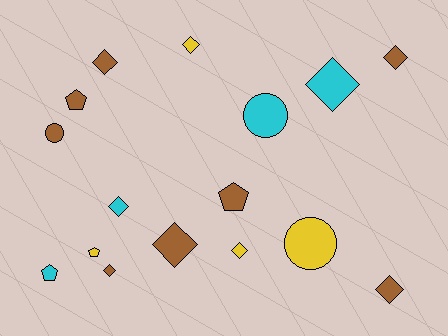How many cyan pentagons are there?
There is 1 cyan pentagon.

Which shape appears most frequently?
Diamond, with 9 objects.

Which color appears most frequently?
Brown, with 8 objects.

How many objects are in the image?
There are 16 objects.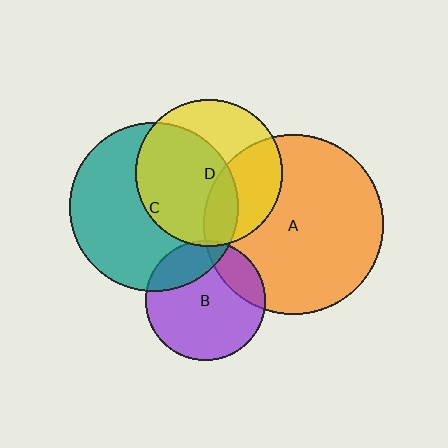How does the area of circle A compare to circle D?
Approximately 1.5 times.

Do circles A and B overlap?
Yes.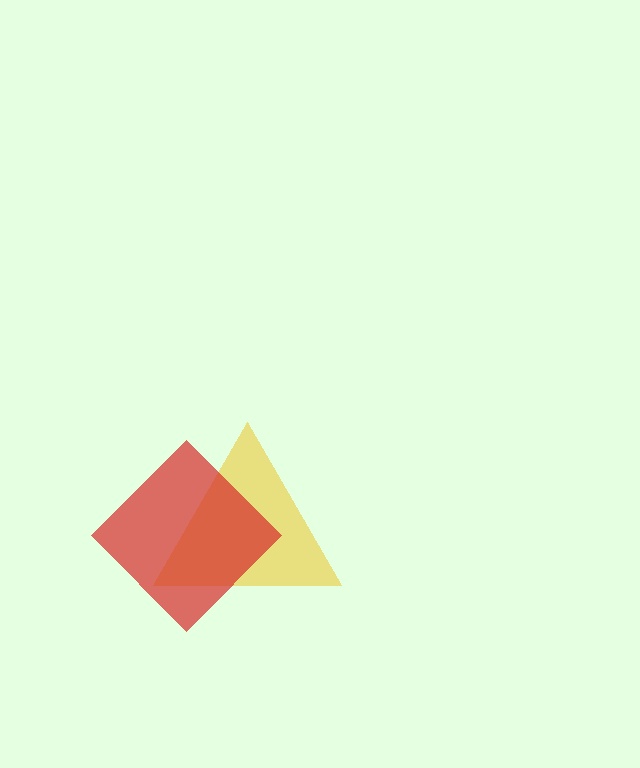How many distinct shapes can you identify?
There are 2 distinct shapes: a yellow triangle, a red diamond.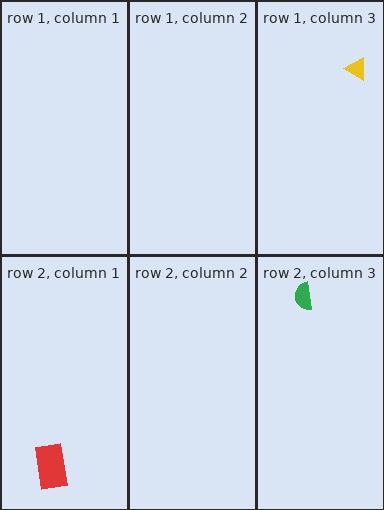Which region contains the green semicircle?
The row 2, column 3 region.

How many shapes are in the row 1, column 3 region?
1.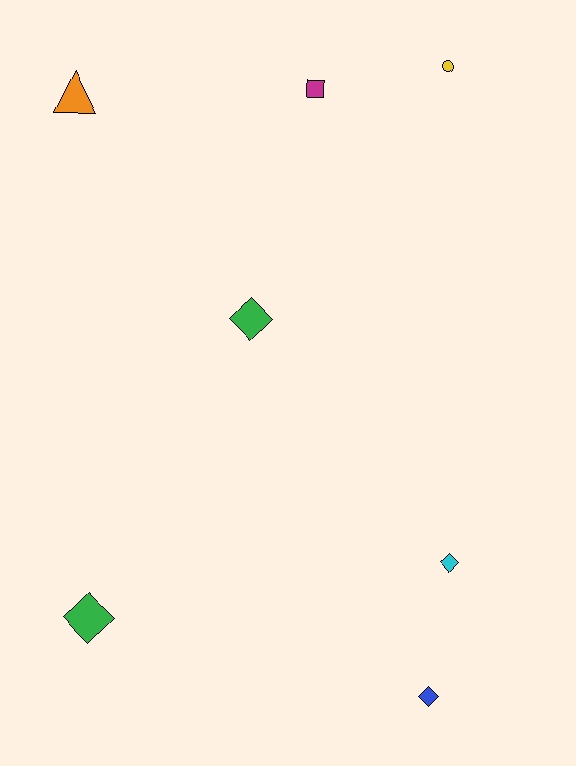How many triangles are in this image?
There is 1 triangle.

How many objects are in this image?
There are 7 objects.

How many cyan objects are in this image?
There is 1 cyan object.